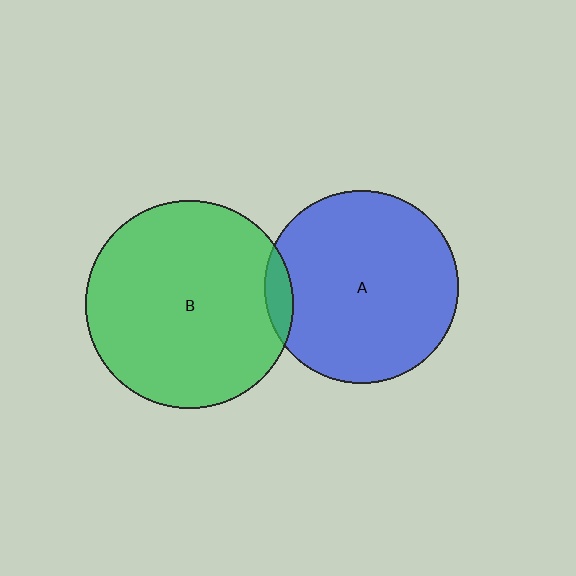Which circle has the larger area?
Circle B (green).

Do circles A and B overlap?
Yes.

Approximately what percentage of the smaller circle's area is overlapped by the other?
Approximately 5%.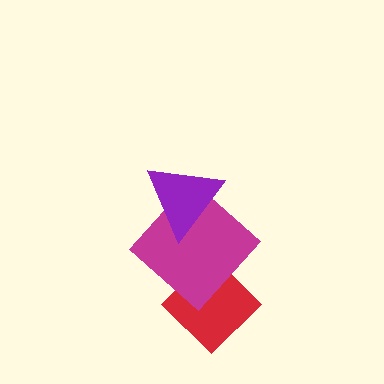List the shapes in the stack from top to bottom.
From top to bottom: the purple triangle, the magenta diamond, the red diamond.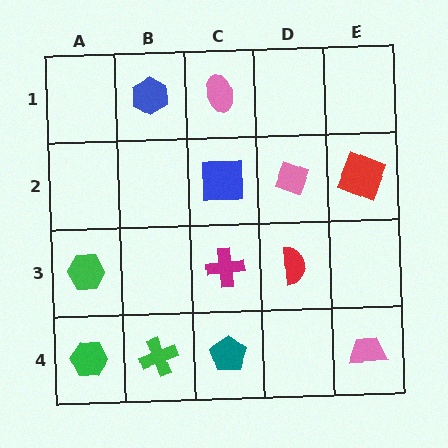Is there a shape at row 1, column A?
No, that cell is empty.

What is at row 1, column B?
A blue hexagon.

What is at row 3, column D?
A red semicircle.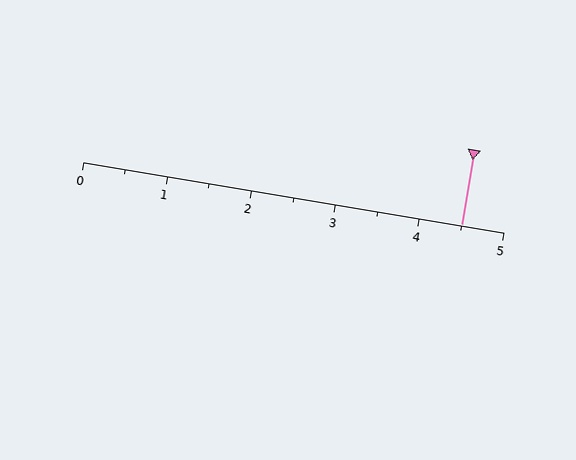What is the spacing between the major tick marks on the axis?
The major ticks are spaced 1 apart.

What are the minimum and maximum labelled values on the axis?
The axis runs from 0 to 5.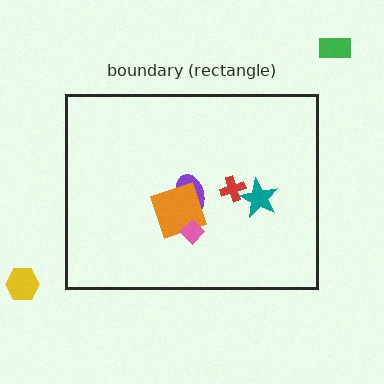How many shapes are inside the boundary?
5 inside, 2 outside.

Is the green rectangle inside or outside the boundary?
Outside.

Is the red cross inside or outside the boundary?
Inside.